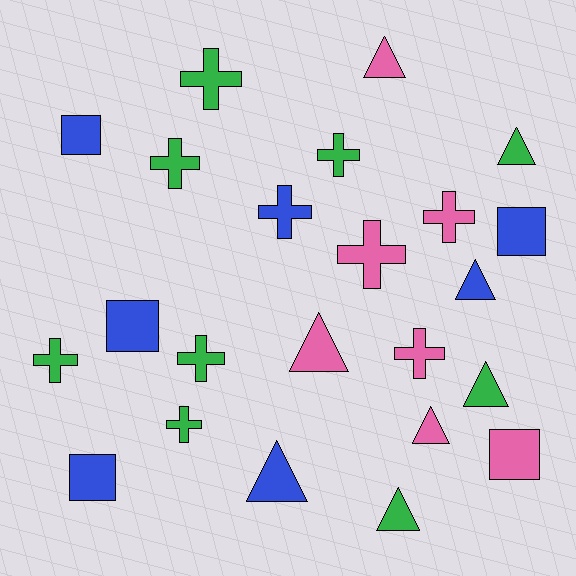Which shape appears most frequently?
Cross, with 10 objects.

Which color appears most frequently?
Green, with 9 objects.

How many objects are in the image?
There are 23 objects.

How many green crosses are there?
There are 6 green crosses.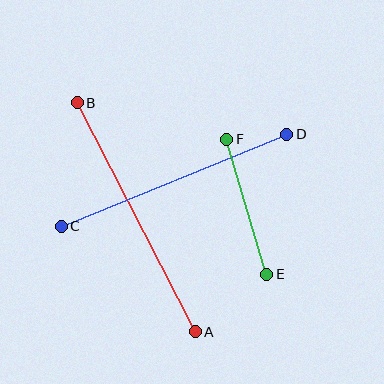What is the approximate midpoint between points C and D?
The midpoint is at approximately (174, 180) pixels.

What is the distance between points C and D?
The distance is approximately 243 pixels.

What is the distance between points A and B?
The distance is approximately 257 pixels.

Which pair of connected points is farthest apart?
Points A and B are farthest apart.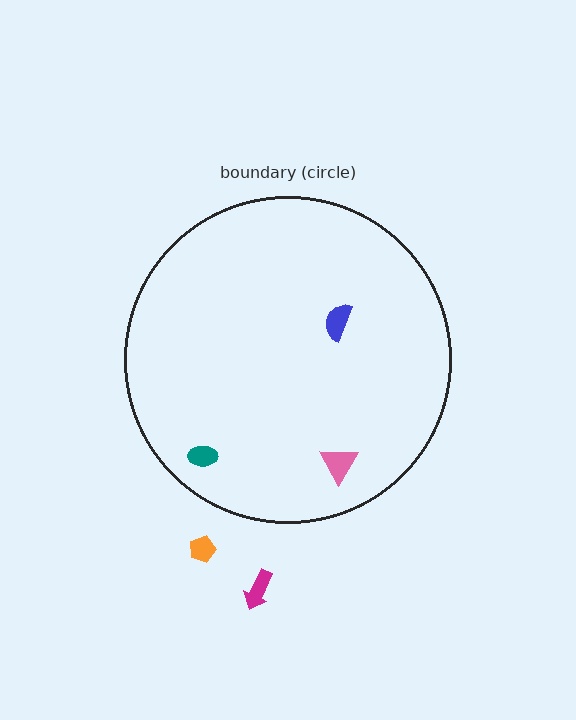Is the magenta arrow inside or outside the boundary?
Outside.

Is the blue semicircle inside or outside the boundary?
Inside.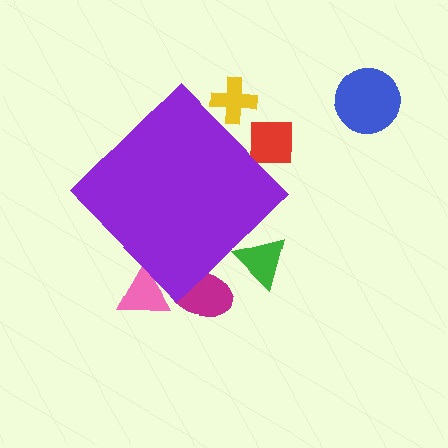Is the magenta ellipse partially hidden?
Yes, the magenta ellipse is partially hidden behind the purple diamond.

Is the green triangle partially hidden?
Yes, the green triangle is partially hidden behind the purple diamond.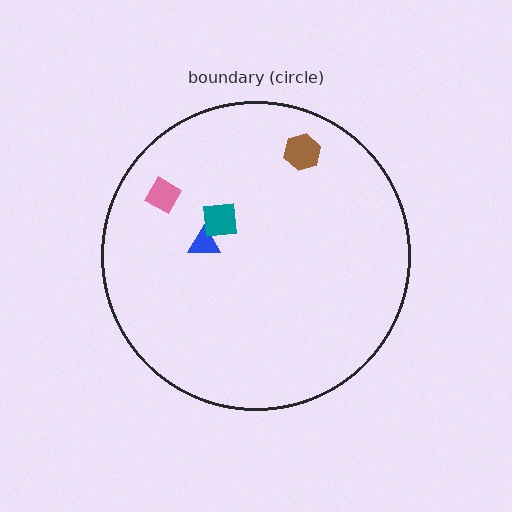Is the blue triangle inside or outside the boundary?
Inside.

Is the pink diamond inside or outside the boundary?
Inside.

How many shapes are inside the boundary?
4 inside, 0 outside.